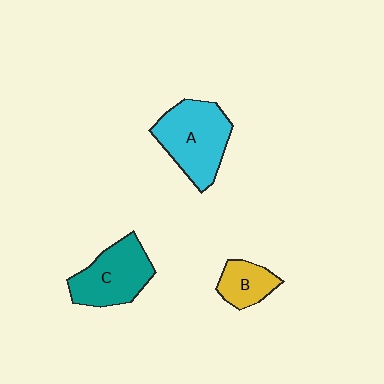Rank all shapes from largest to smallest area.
From largest to smallest: A (cyan), C (teal), B (yellow).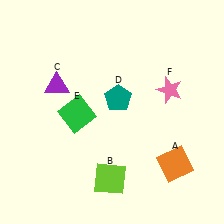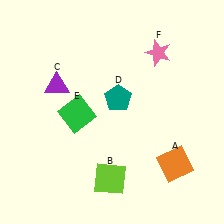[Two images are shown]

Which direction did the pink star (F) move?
The pink star (F) moved up.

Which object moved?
The pink star (F) moved up.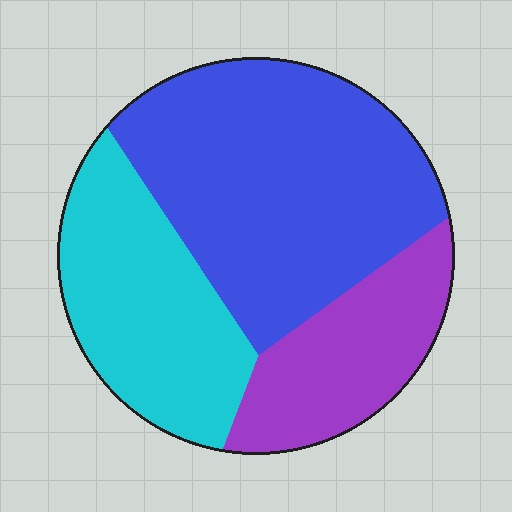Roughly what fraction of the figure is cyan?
Cyan covers around 30% of the figure.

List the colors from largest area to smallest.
From largest to smallest: blue, cyan, purple.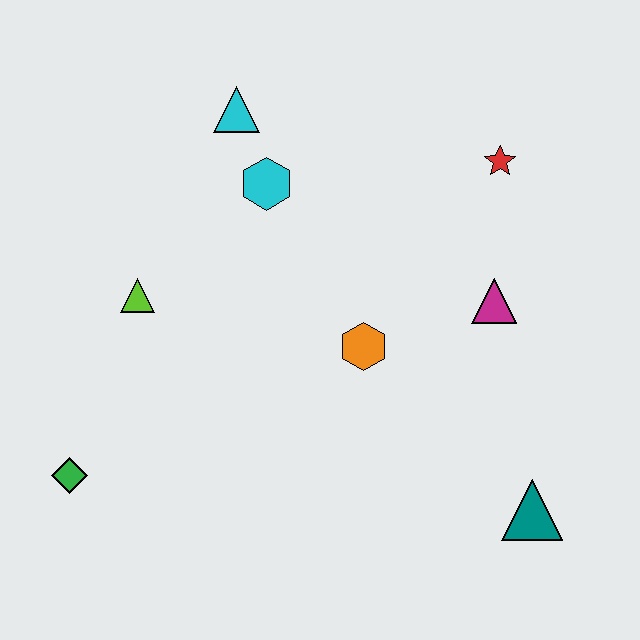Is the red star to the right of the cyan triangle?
Yes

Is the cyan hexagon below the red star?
Yes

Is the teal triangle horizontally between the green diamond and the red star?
No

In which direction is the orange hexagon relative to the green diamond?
The orange hexagon is to the right of the green diamond.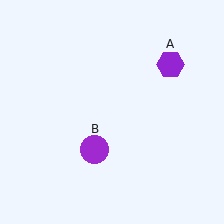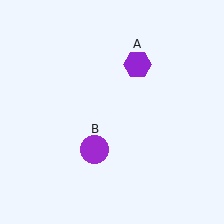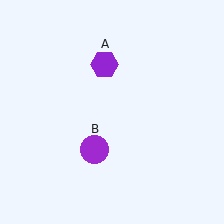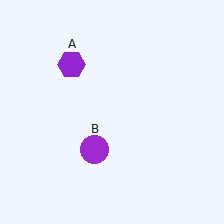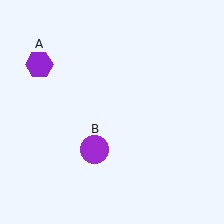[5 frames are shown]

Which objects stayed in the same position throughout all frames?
Purple circle (object B) remained stationary.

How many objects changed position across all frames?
1 object changed position: purple hexagon (object A).